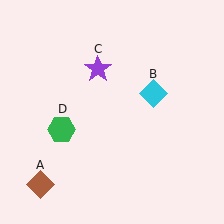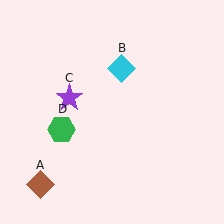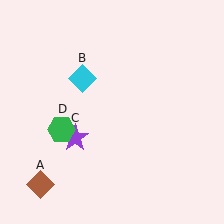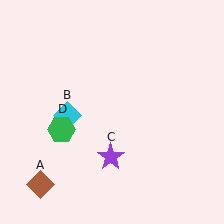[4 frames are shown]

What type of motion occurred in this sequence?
The cyan diamond (object B), purple star (object C) rotated counterclockwise around the center of the scene.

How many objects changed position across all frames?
2 objects changed position: cyan diamond (object B), purple star (object C).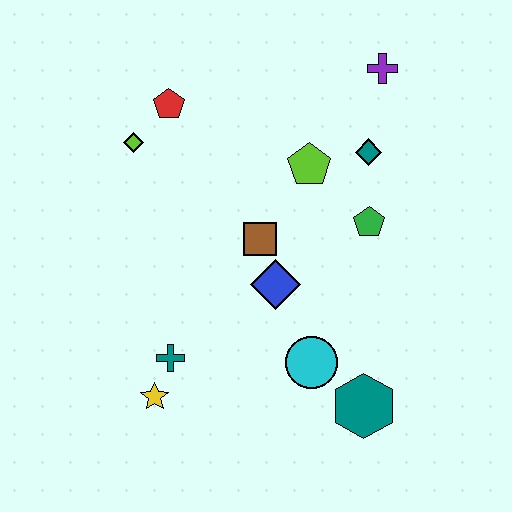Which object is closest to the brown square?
The blue diamond is closest to the brown square.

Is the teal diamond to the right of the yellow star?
Yes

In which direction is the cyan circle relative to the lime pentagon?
The cyan circle is below the lime pentagon.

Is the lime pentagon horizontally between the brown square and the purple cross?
Yes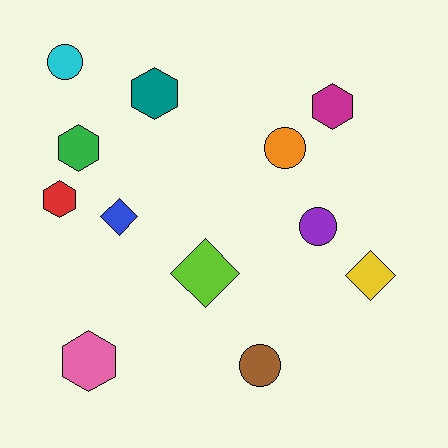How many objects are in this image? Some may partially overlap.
There are 12 objects.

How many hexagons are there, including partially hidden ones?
There are 5 hexagons.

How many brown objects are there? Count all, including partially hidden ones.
There is 1 brown object.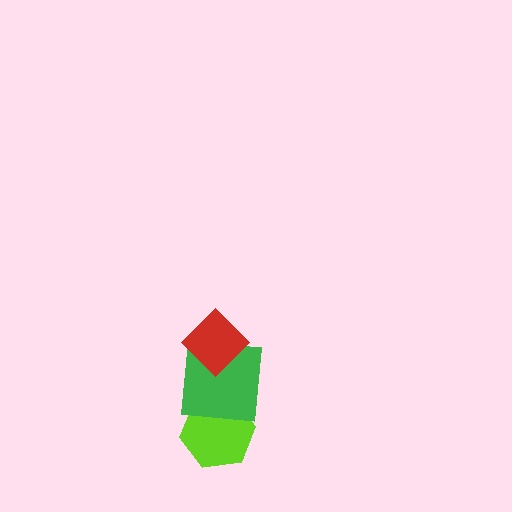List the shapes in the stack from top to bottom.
From top to bottom: the red diamond, the green square, the lime hexagon.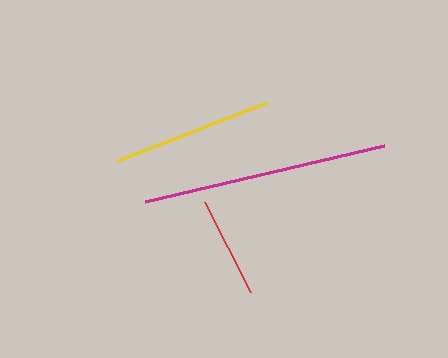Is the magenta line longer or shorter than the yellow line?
The magenta line is longer than the yellow line.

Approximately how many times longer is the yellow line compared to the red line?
The yellow line is approximately 1.6 times the length of the red line.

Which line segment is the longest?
The magenta line is the longest at approximately 245 pixels.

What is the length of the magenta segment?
The magenta segment is approximately 245 pixels long.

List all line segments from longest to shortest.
From longest to shortest: magenta, yellow, red.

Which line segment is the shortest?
The red line is the shortest at approximately 102 pixels.